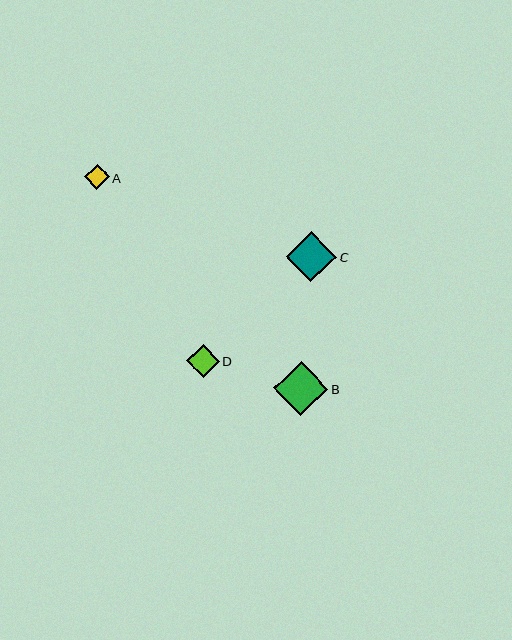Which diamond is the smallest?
Diamond A is the smallest with a size of approximately 25 pixels.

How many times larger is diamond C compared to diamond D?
Diamond C is approximately 1.5 times the size of diamond D.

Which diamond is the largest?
Diamond B is the largest with a size of approximately 54 pixels.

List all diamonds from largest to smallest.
From largest to smallest: B, C, D, A.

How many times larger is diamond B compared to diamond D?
Diamond B is approximately 1.7 times the size of diamond D.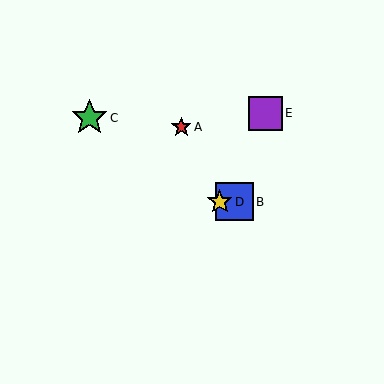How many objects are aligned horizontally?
2 objects (B, D) are aligned horizontally.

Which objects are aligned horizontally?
Objects B, D are aligned horizontally.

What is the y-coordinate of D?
Object D is at y≈202.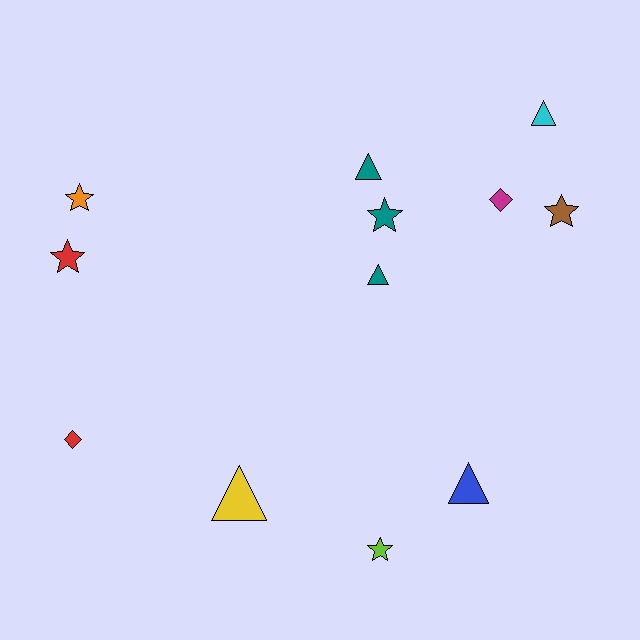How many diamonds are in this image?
There are 2 diamonds.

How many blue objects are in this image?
There is 1 blue object.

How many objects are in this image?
There are 12 objects.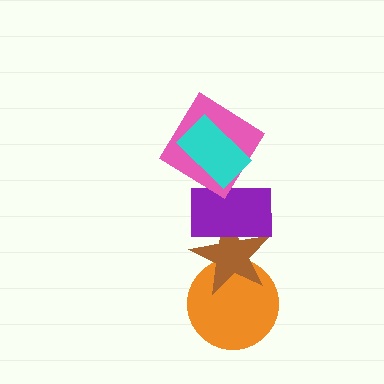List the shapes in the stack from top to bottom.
From top to bottom: the cyan rectangle, the pink diamond, the purple rectangle, the brown star, the orange circle.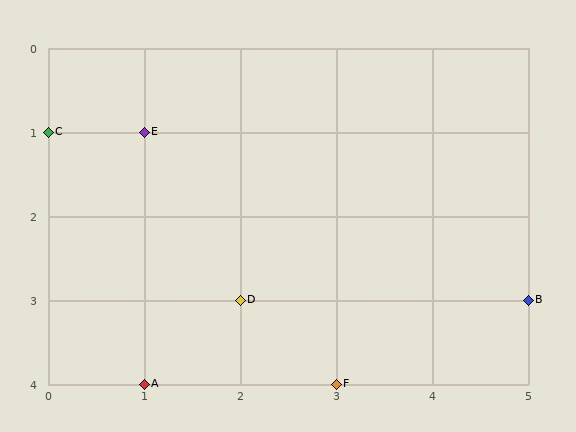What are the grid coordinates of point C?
Point C is at grid coordinates (0, 1).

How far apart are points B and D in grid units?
Points B and D are 3 columns apart.